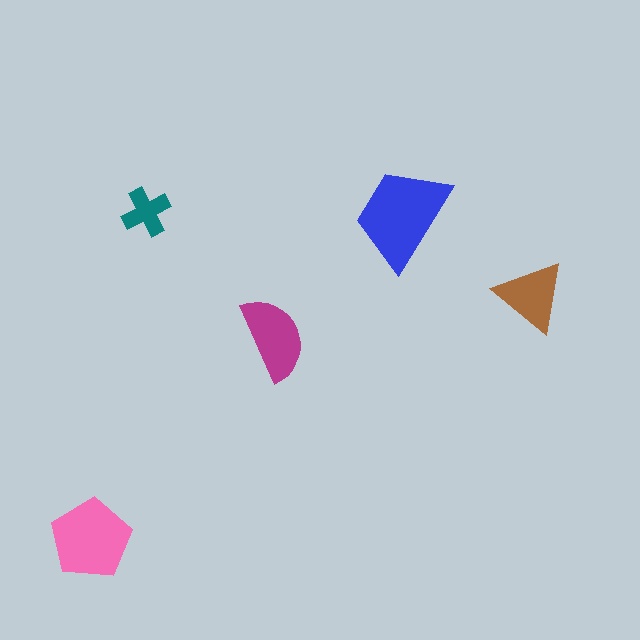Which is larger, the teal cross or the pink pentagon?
The pink pentagon.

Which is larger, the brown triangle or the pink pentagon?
The pink pentagon.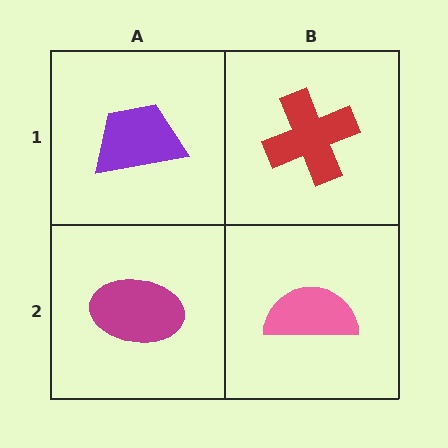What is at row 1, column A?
A purple trapezoid.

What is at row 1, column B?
A red cross.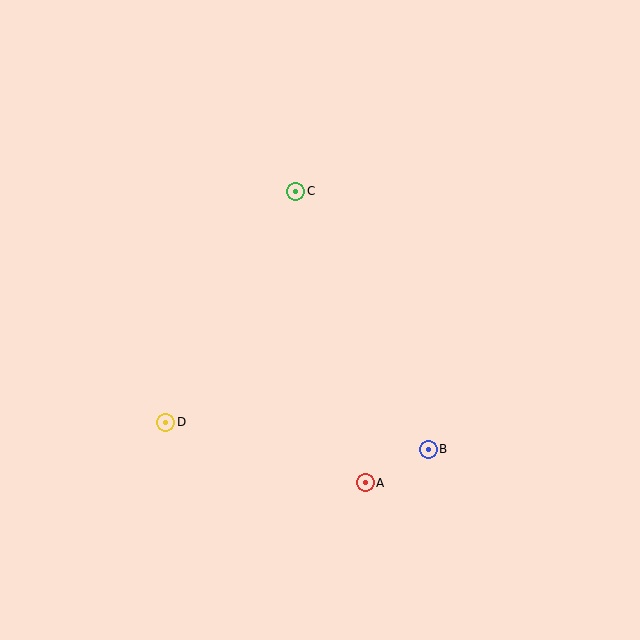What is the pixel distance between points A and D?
The distance between A and D is 208 pixels.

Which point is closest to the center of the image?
Point C at (296, 191) is closest to the center.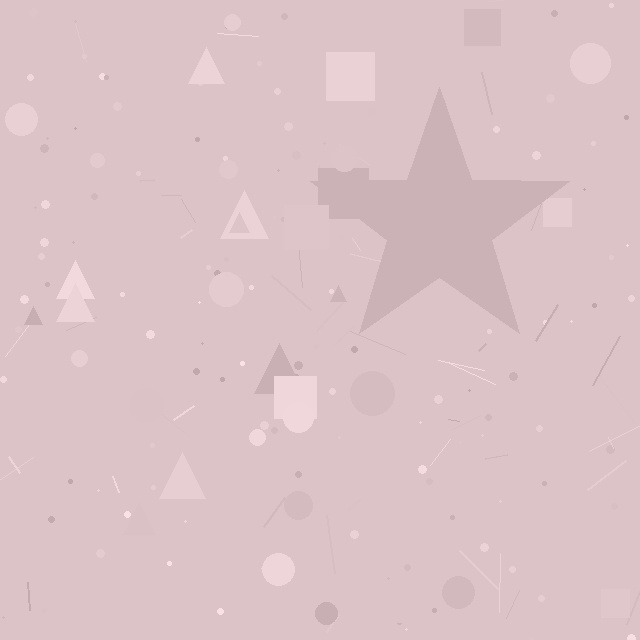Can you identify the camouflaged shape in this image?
The camouflaged shape is a star.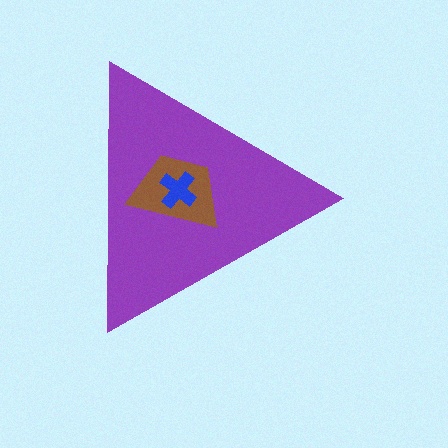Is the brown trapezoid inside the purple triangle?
Yes.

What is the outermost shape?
The purple triangle.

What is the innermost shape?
The blue cross.